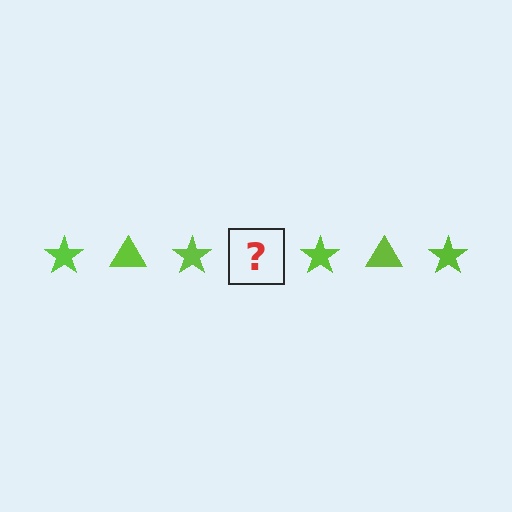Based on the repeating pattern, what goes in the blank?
The blank should be a lime triangle.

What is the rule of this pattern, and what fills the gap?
The rule is that the pattern cycles through star, triangle shapes in lime. The gap should be filled with a lime triangle.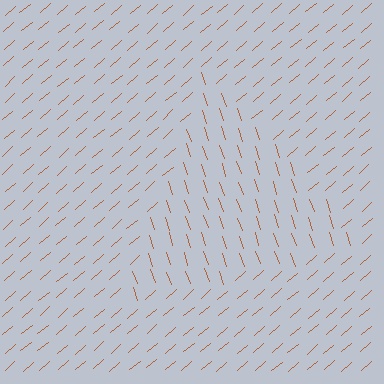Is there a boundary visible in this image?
Yes, there is a texture boundary formed by a change in line orientation.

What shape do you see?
I see a triangle.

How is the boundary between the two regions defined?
The boundary is defined purely by a change in line orientation (approximately 68 degrees difference). All lines are the same color and thickness.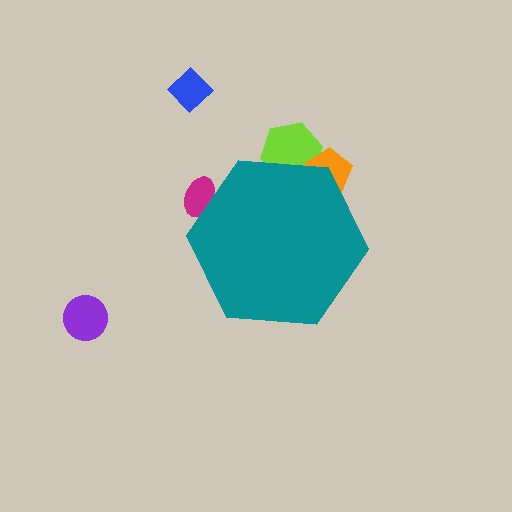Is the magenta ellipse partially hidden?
Yes, the magenta ellipse is partially hidden behind the teal hexagon.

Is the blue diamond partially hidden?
No, the blue diamond is fully visible.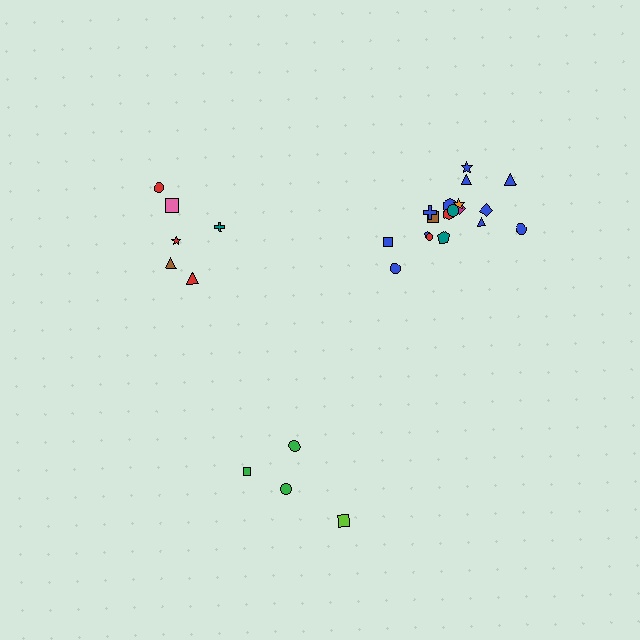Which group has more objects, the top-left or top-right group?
The top-right group.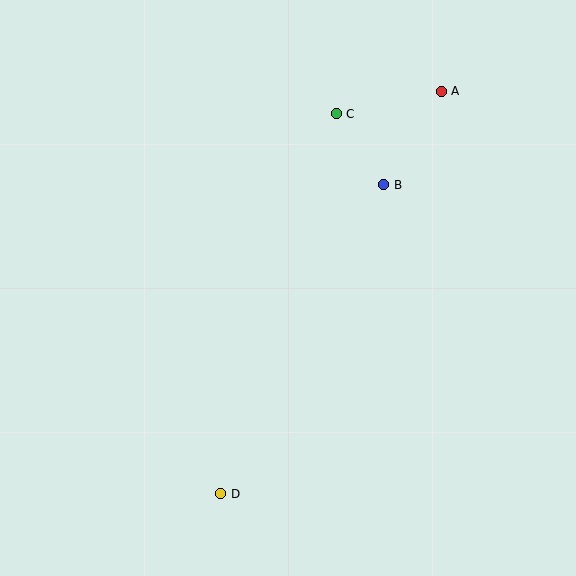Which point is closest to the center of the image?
Point B at (384, 185) is closest to the center.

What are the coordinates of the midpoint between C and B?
The midpoint between C and B is at (360, 149).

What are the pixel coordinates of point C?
Point C is at (336, 114).